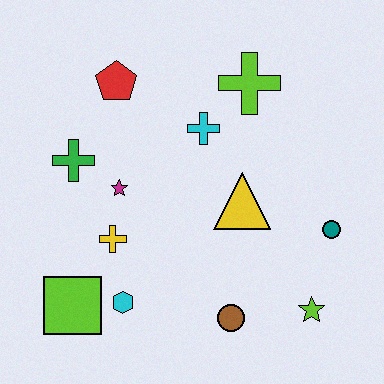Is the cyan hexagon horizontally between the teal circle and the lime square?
Yes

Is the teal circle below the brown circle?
No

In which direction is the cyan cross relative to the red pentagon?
The cyan cross is to the right of the red pentagon.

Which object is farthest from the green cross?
The lime star is farthest from the green cross.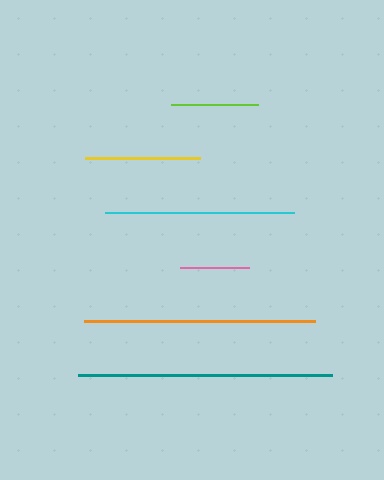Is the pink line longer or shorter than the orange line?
The orange line is longer than the pink line.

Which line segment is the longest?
The teal line is the longest at approximately 253 pixels.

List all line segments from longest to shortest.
From longest to shortest: teal, orange, cyan, yellow, lime, pink.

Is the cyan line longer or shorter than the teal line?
The teal line is longer than the cyan line.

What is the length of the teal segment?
The teal segment is approximately 253 pixels long.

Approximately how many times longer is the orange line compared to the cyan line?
The orange line is approximately 1.2 times the length of the cyan line.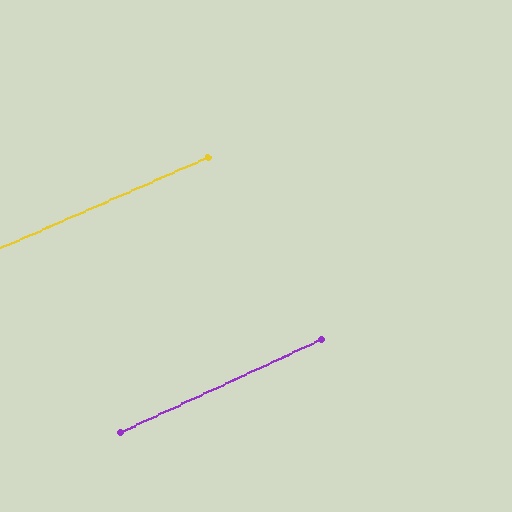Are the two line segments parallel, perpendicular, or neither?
Parallel — their directions differ by only 1.6°.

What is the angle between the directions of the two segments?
Approximately 2 degrees.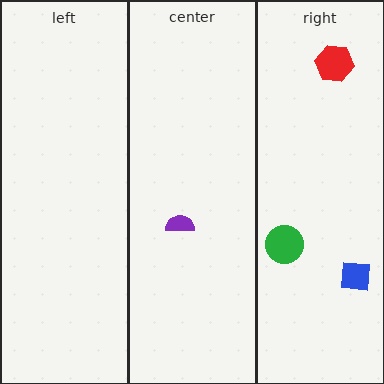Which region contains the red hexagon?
The right region.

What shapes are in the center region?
The purple semicircle.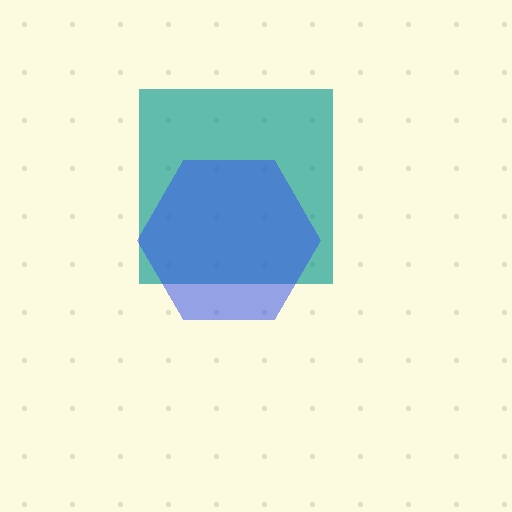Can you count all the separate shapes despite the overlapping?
Yes, there are 2 separate shapes.